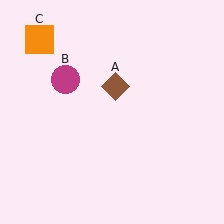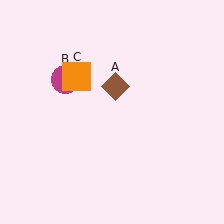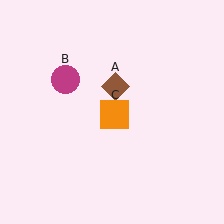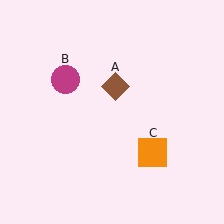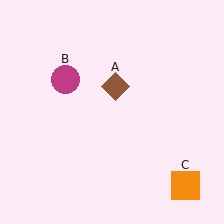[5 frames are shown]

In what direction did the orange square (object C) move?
The orange square (object C) moved down and to the right.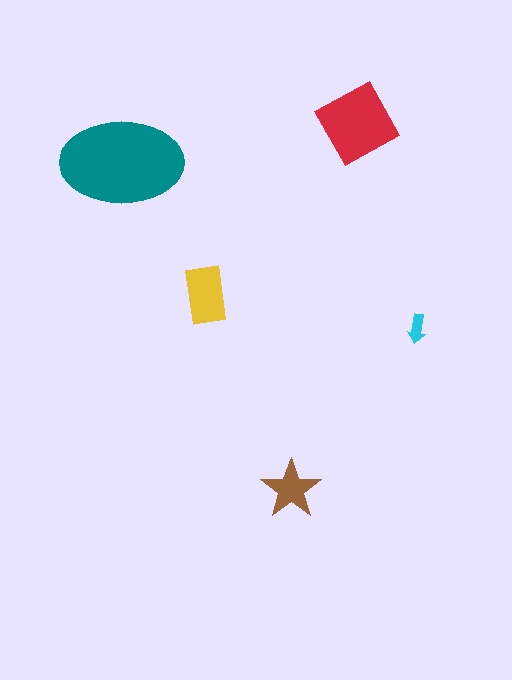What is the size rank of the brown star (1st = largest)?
4th.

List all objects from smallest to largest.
The cyan arrow, the brown star, the yellow rectangle, the red diamond, the teal ellipse.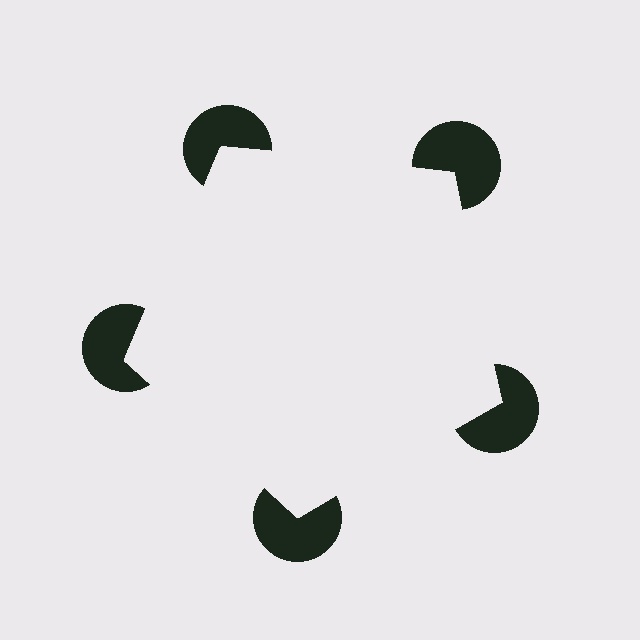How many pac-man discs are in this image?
There are 5 — one at each vertex of the illusory pentagon.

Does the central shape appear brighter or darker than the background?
It typically appears slightly brighter than the background, even though no actual brightness change is drawn.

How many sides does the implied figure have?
5 sides.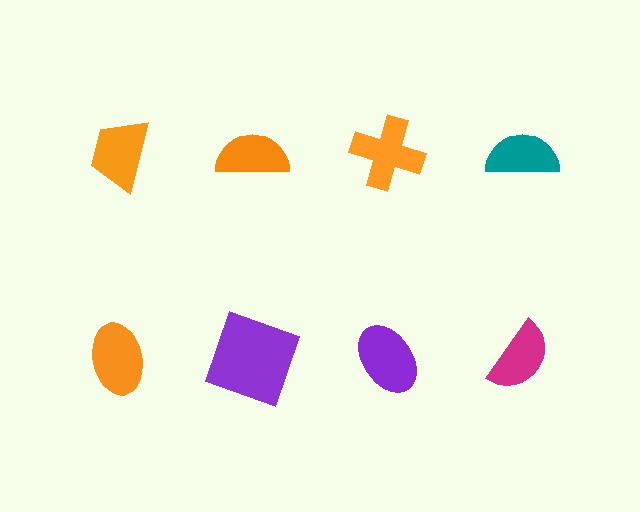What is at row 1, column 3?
An orange cross.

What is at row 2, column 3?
A purple ellipse.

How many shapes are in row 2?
4 shapes.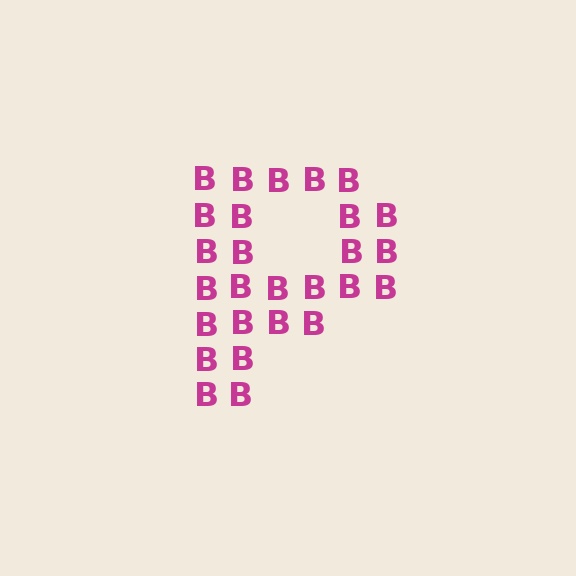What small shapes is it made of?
It is made of small letter B's.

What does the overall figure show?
The overall figure shows the letter P.